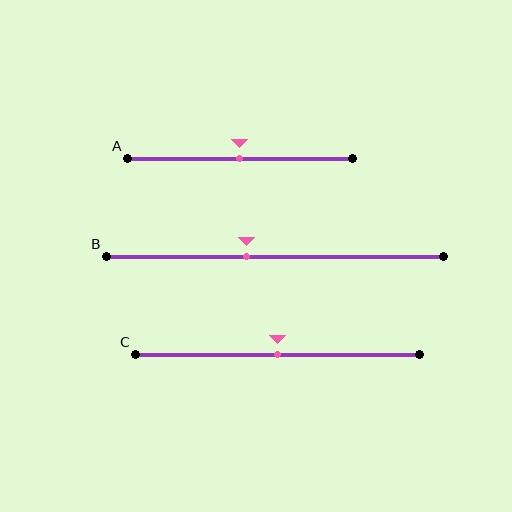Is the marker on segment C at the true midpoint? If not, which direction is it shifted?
Yes, the marker on segment C is at the true midpoint.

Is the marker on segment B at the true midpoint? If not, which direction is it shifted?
No, the marker on segment B is shifted to the left by about 8% of the segment length.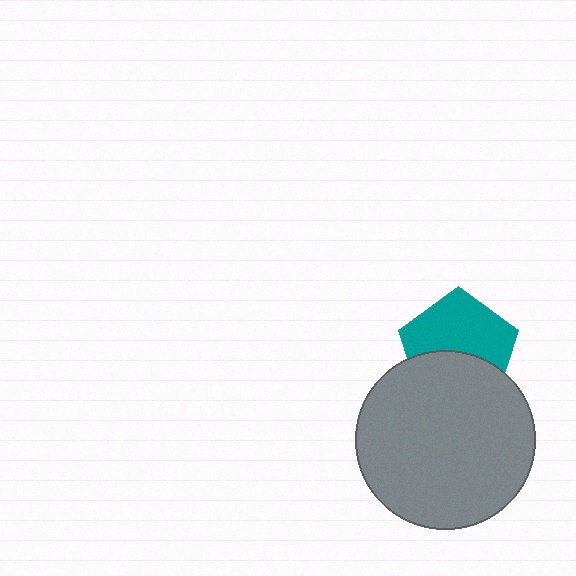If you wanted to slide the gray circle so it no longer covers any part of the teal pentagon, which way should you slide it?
Slide it down — that is the most direct way to separate the two shapes.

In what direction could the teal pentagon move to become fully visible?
The teal pentagon could move up. That would shift it out from behind the gray circle entirely.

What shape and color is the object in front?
The object in front is a gray circle.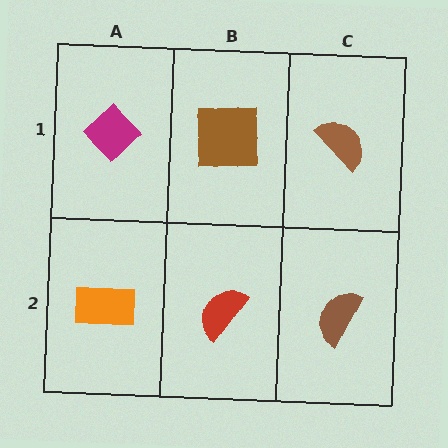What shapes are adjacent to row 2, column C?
A brown semicircle (row 1, column C), a red semicircle (row 2, column B).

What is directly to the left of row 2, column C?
A red semicircle.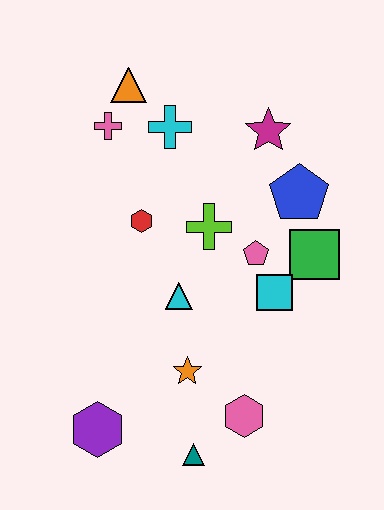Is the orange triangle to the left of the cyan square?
Yes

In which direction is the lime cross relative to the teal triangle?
The lime cross is above the teal triangle.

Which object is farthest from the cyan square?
The orange triangle is farthest from the cyan square.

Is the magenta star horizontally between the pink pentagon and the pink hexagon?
No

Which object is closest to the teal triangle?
The pink hexagon is closest to the teal triangle.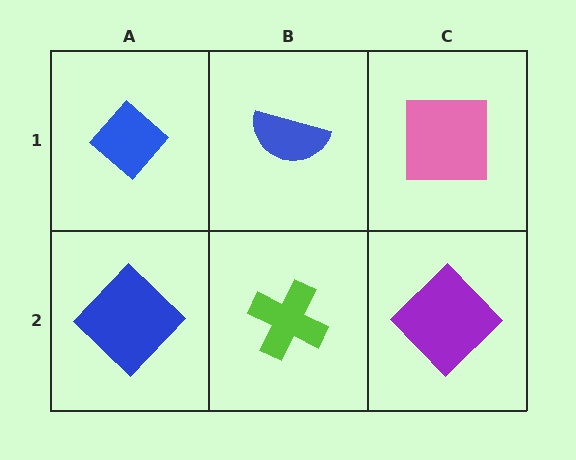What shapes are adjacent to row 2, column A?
A blue diamond (row 1, column A), a lime cross (row 2, column B).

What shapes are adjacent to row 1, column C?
A purple diamond (row 2, column C), a blue semicircle (row 1, column B).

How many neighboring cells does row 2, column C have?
2.